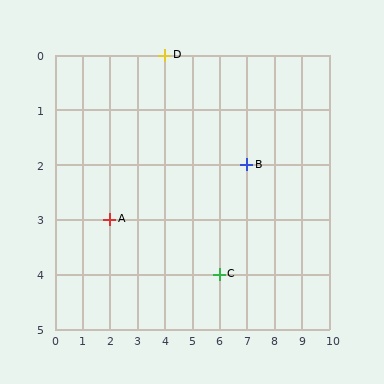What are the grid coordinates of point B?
Point B is at grid coordinates (7, 2).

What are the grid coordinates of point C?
Point C is at grid coordinates (6, 4).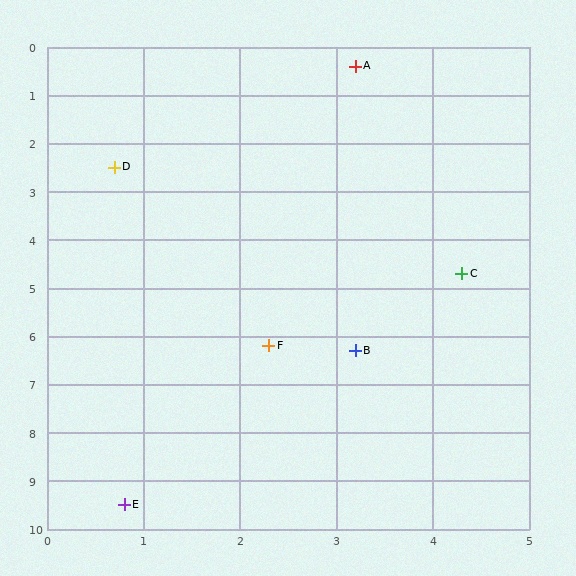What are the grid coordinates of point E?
Point E is at approximately (0.8, 9.5).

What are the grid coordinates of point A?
Point A is at approximately (3.2, 0.4).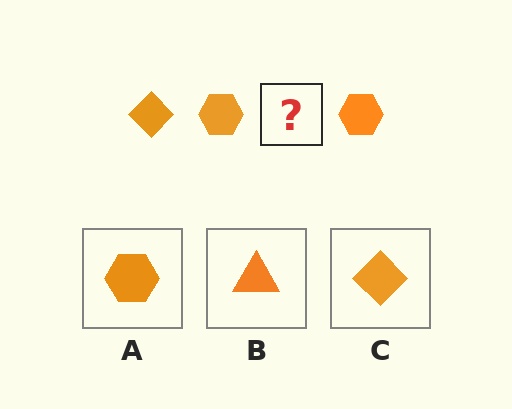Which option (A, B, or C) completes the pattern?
C.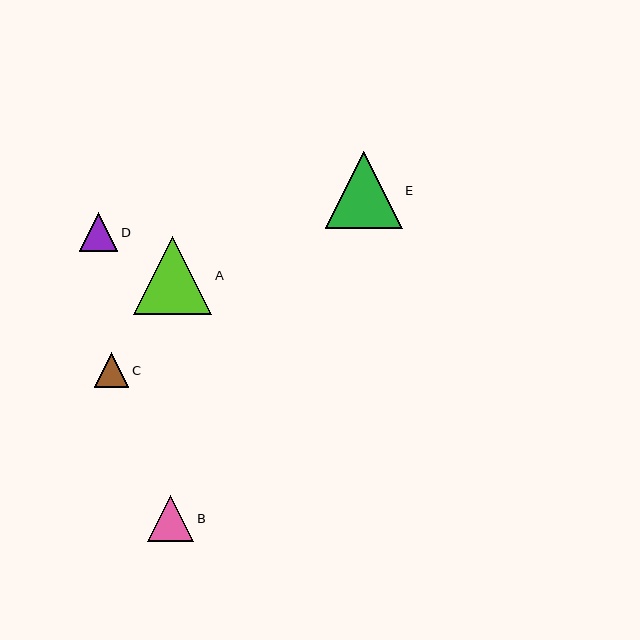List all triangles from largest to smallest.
From largest to smallest: A, E, B, D, C.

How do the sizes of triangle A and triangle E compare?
Triangle A and triangle E are approximately the same size.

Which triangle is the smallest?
Triangle C is the smallest with a size of approximately 34 pixels.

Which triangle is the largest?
Triangle A is the largest with a size of approximately 79 pixels.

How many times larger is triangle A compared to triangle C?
Triangle A is approximately 2.3 times the size of triangle C.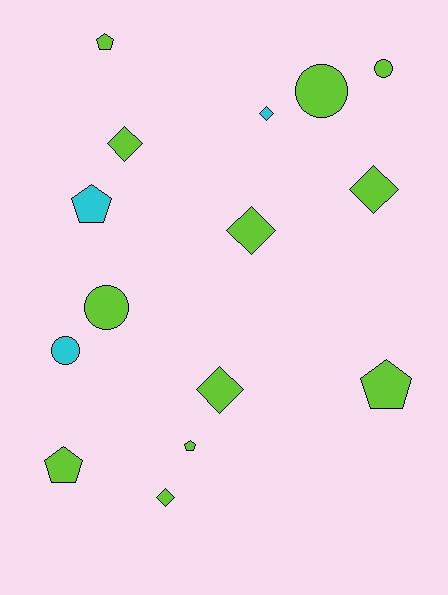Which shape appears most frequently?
Diamond, with 6 objects.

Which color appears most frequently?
Lime, with 12 objects.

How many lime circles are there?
There are 3 lime circles.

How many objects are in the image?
There are 15 objects.